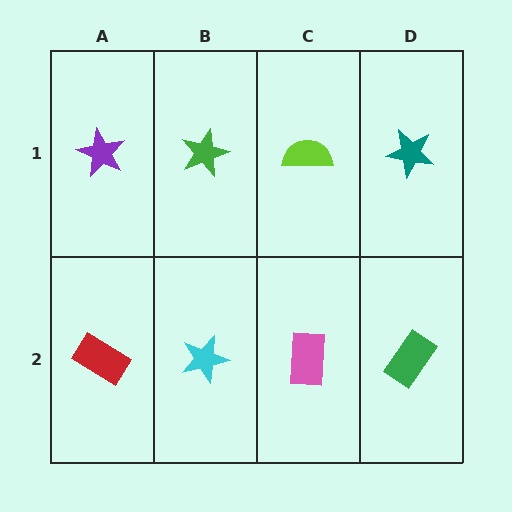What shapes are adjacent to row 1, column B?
A cyan star (row 2, column B), a purple star (row 1, column A), a lime semicircle (row 1, column C).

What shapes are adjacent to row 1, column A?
A red rectangle (row 2, column A), a green star (row 1, column B).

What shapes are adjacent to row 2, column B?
A green star (row 1, column B), a red rectangle (row 2, column A), a pink rectangle (row 2, column C).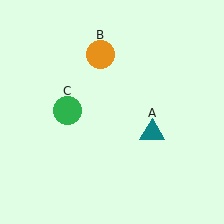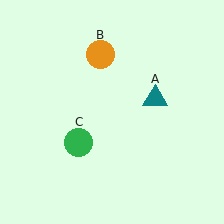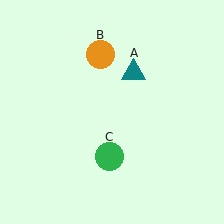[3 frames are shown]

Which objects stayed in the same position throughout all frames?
Orange circle (object B) remained stationary.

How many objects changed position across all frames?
2 objects changed position: teal triangle (object A), green circle (object C).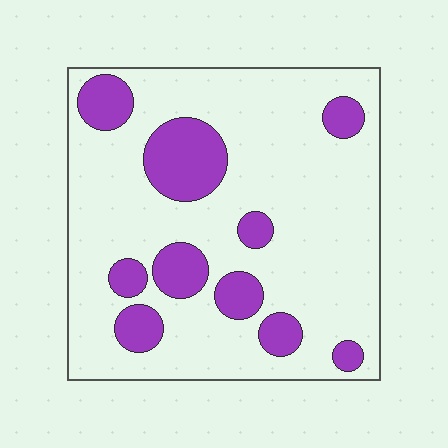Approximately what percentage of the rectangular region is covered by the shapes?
Approximately 20%.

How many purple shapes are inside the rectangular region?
10.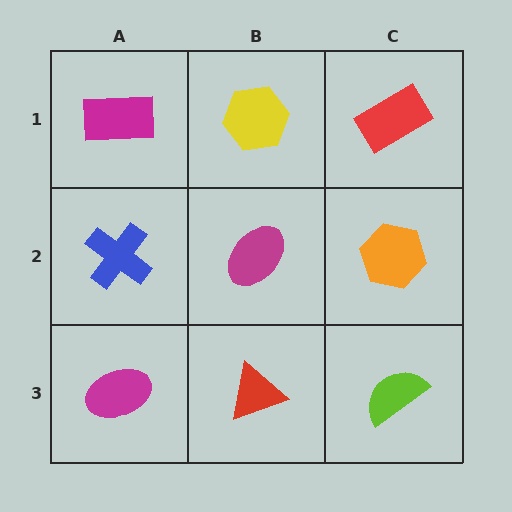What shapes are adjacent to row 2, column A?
A magenta rectangle (row 1, column A), a magenta ellipse (row 3, column A), a magenta ellipse (row 2, column B).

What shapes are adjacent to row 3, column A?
A blue cross (row 2, column A), a red triangle (row 3, column B).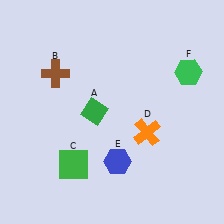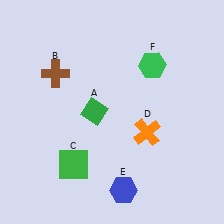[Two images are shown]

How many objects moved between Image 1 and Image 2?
2 objects moved between the two images.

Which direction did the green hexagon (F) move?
The green hexagon (F) moved left.